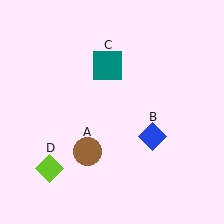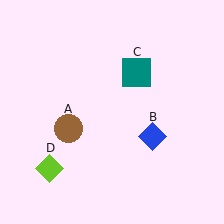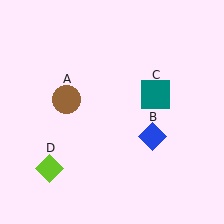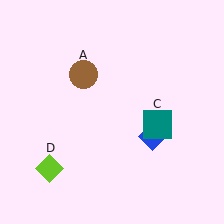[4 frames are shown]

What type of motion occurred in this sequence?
The brown circle (object A), teal square (object C) rotated clockwise around the center of the scene.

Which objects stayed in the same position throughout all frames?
Blue diamond (object B) and lime diamond (object D) remained stationary.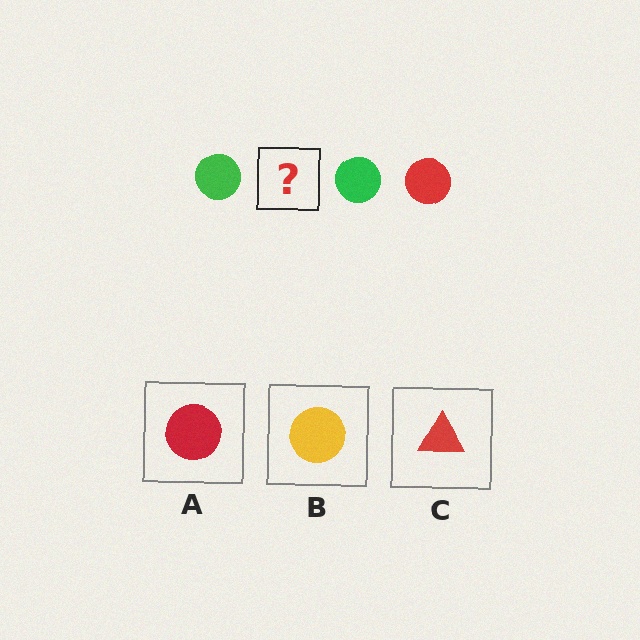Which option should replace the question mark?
Option A.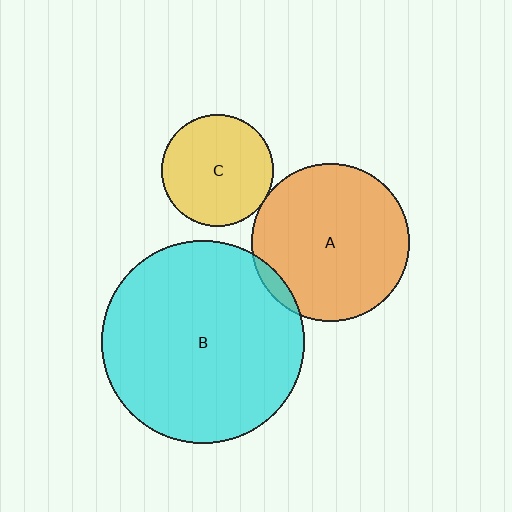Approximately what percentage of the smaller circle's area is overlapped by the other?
Approximately 5%.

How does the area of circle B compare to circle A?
Approximately 1.7 times.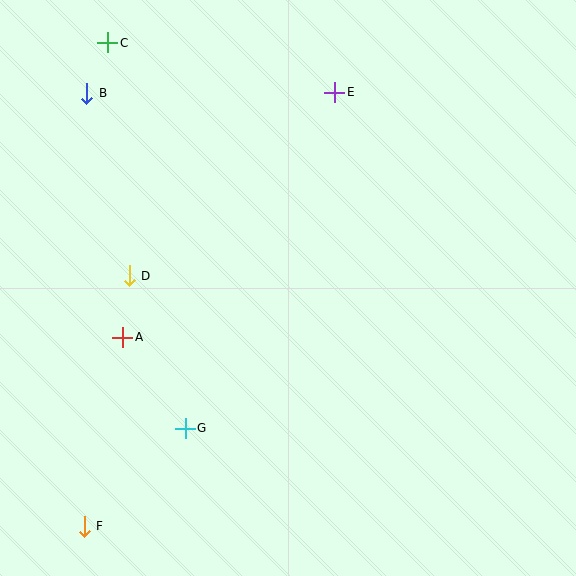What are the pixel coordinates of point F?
Point F is at (84, 526).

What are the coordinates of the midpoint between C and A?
The midpoint between C and A is at (115, 190).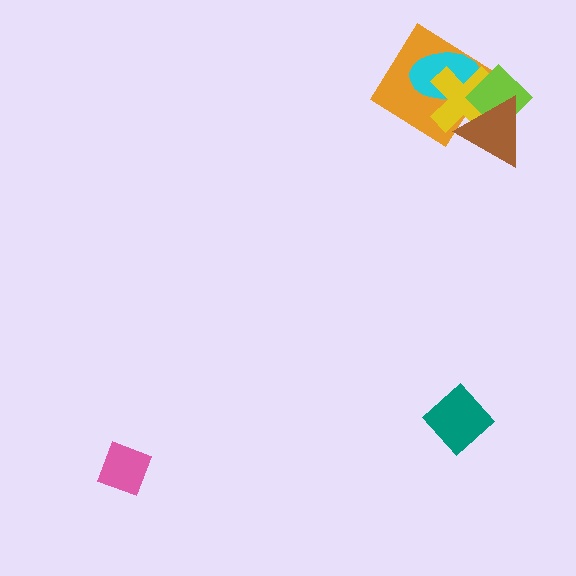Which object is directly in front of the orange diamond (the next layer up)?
The cyan ellipse is directly in front of the orange diamond.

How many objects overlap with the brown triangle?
3 objects overlap with the brown triangle.